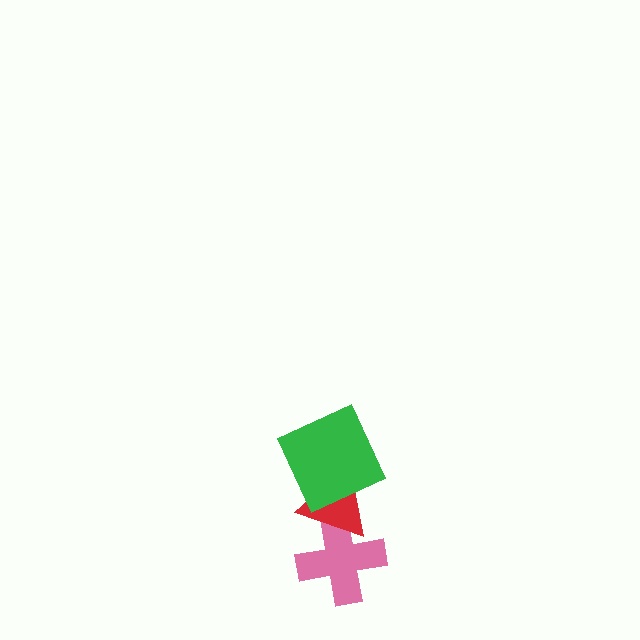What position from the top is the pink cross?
The pink cross is 3rd from the top.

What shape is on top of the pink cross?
The red triangle is on top of the pink cross.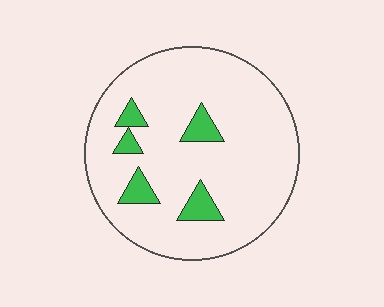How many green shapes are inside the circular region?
5.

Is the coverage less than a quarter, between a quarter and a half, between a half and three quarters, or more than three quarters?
Less than a quarter.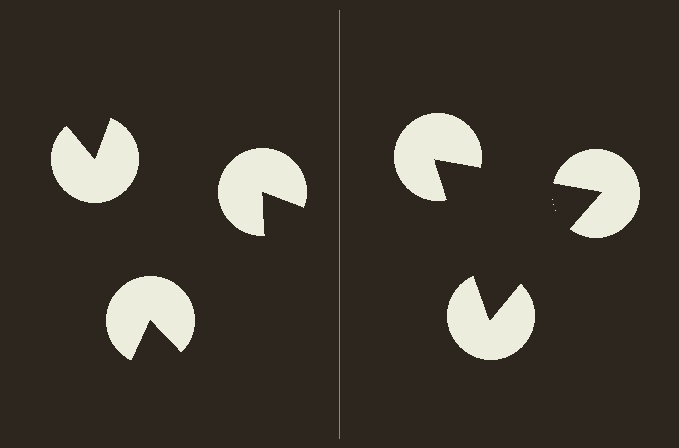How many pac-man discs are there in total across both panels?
6 — 3 on each side.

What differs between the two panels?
The pac-man discs are positioned identically on both sides; only the wedge orientations differ. On the right they align to a triangle; on the left they are misaligned.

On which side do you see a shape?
An illusory triangle appears on the right side. On the left side the wedge cuts are rotated, so no coherent shape forms.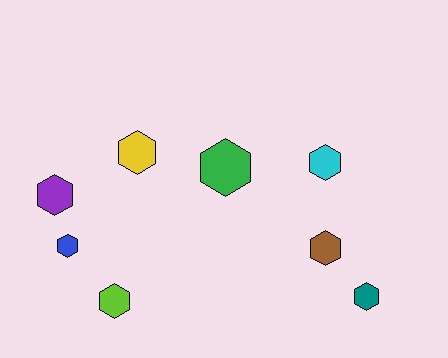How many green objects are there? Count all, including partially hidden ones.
There is 1 green object.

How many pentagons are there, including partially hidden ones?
There are no pentagons.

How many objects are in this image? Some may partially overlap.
There are 8 objects.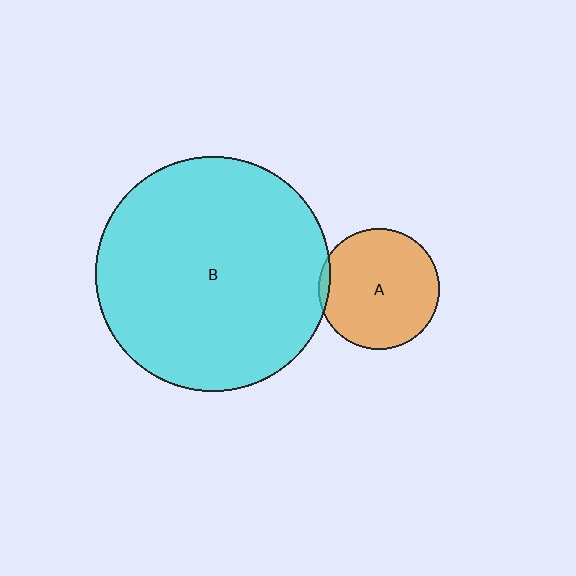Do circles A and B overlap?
Yes.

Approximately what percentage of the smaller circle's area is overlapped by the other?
Approximately 5%.